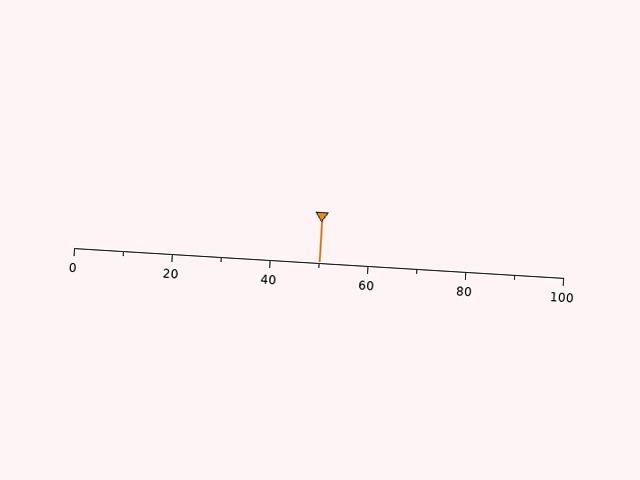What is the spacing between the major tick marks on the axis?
The major ticks are spaced 20 apart.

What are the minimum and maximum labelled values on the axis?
The axis runs from 0 to 100.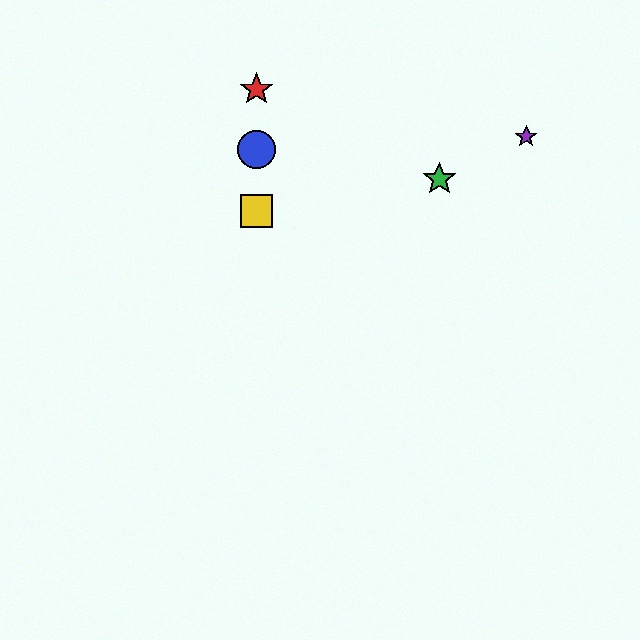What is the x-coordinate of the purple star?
The purple star is at x≈526.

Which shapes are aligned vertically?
The red star, the blue circle, the yellow square are aligned vertically.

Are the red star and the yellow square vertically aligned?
Yes, both are at x≈257.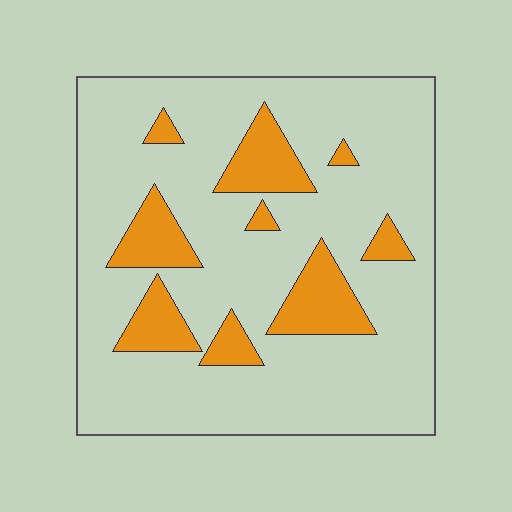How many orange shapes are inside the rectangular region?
9.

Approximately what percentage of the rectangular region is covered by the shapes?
Approximately 20%.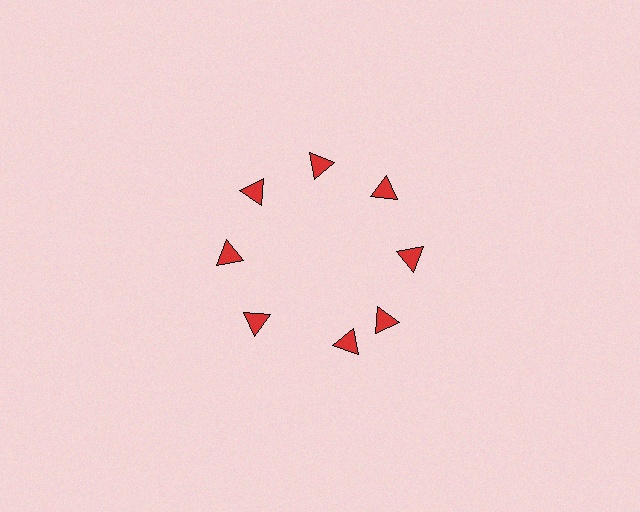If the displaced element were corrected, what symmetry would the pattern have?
It would have 8-fold rotational symmetry — the pattern would map onto itself every 45 degrees.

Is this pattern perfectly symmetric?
No. The 8 red triangles are arranged in a ring, but one element near the 6 o'clock position is rotated out of alignment along the ring, breaking the 8-fold rotational symmetry.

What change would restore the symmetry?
The symmetry would be restored by rotating it back into even spacing with its neighbors so that all 8 triangles sit at equal angles and equal distance from the center.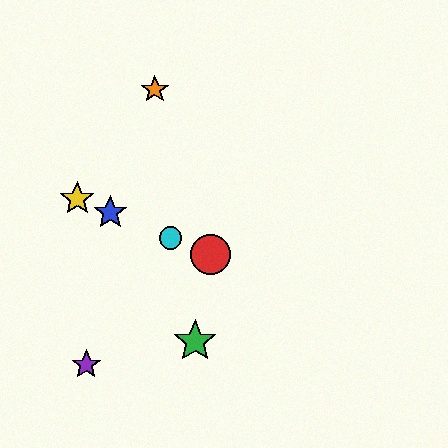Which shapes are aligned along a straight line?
The red circle, the blue star, the yellow star, the cyan circle are aligned along a straight line.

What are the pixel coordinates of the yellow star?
The yellow star is at (77, 199).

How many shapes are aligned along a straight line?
4 shapes (the red circle, the blue star, the yellow star, the cyan circle) are aligned along a straight line.